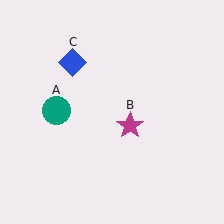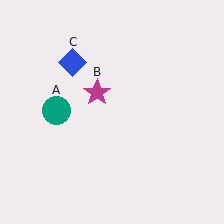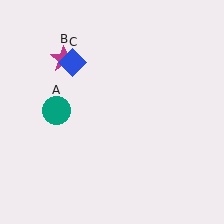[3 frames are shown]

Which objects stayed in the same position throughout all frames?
Teal circle (object A) and blue diamond (object C) remained stationary.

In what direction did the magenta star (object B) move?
The magenta star (object B) moved up and to the left.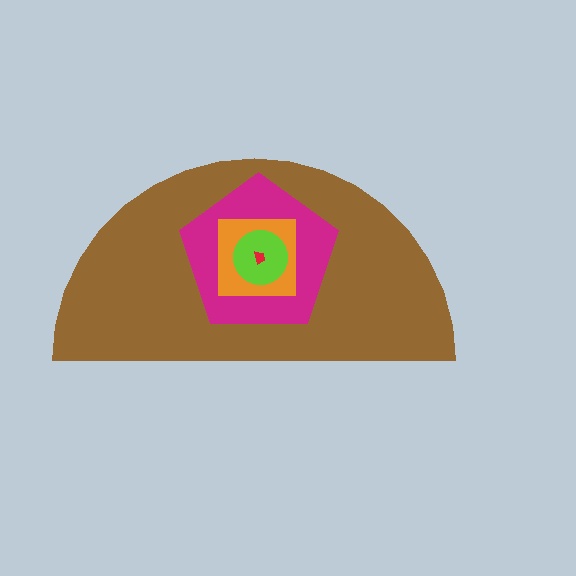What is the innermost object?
The red trapezoid.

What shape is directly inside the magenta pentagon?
The orange square.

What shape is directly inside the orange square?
The lime circle.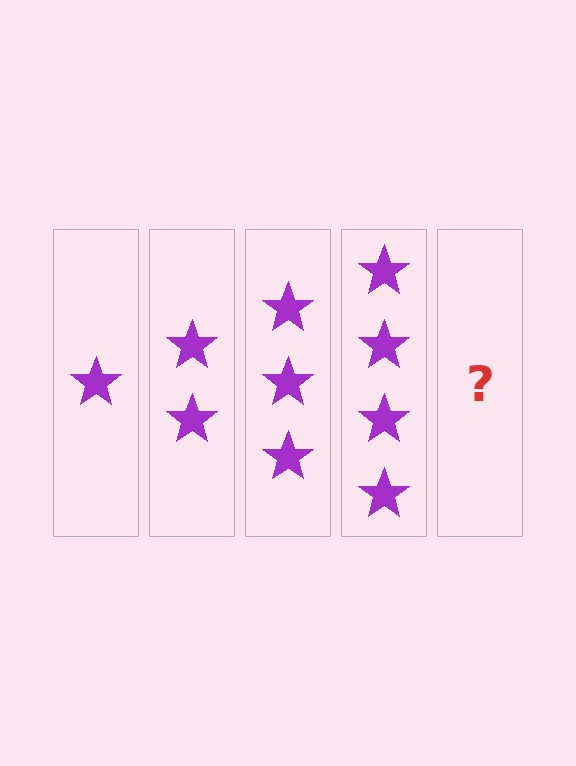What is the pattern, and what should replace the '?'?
The pattern is that each step adds one more star. The '?' should be 5 stars.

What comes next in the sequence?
The next element should be 5 stars.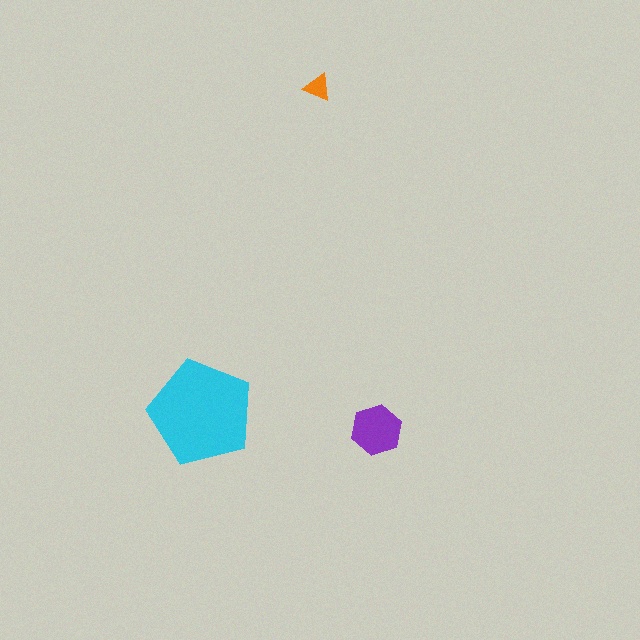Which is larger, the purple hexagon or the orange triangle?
The purple hexagon.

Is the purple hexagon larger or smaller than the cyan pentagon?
Smaller.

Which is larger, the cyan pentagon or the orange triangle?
The cyan pentagon.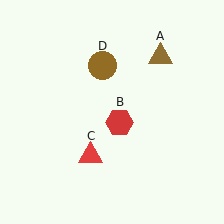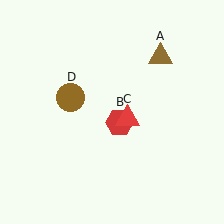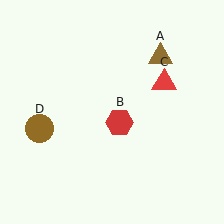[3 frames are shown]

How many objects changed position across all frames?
2 objects changed position: red triangle (object C), brown circle (object D).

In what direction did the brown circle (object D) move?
The brown circle (object D) moved down and to the left.